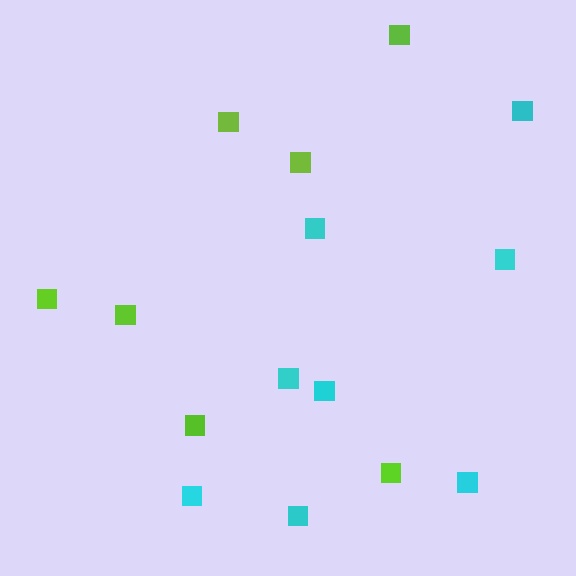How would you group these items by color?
There are 2 groups: one group of cyan squares (8) and one group of lime squares (7).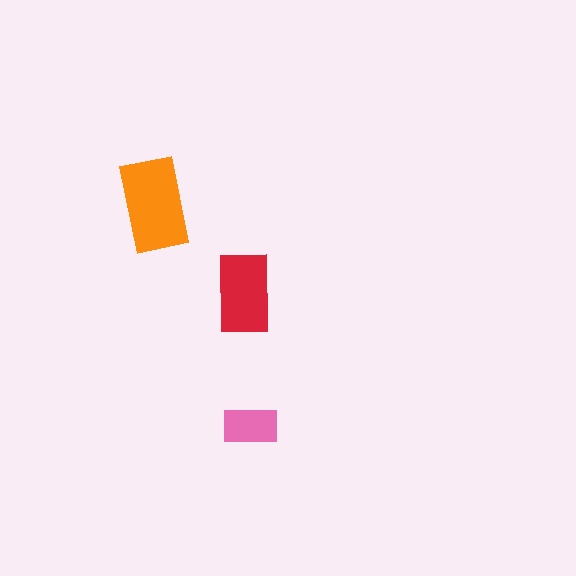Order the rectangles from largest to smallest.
the orange one, the red one, the pink one.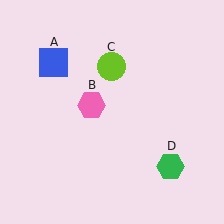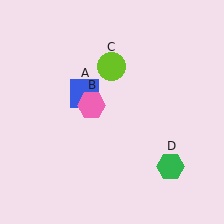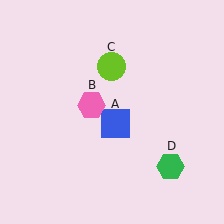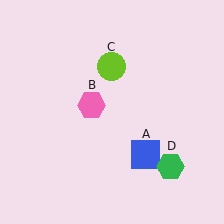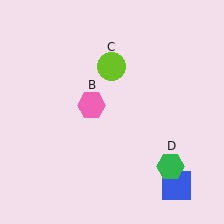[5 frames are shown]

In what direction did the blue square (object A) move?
The blue square (object A) moved down and to the right.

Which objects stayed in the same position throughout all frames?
Pink hexagon (object B) and lime circle (object C) and green hexagon (object D) remained stationary.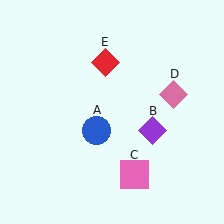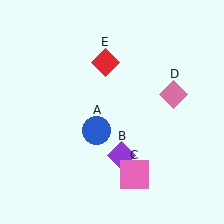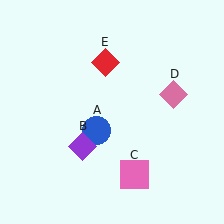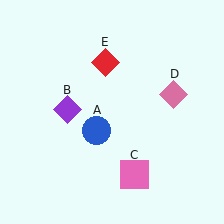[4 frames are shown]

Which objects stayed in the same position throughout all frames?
Blue circle (object A) and pink square (object C) and pink diamond (object D) and red diamond (object E) remained stationary.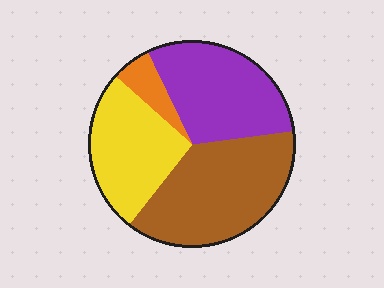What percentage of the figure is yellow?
Yellow takes up between a quarter and a half of the figure.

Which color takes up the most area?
Brown, at roughly 35%.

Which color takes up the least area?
Orange, at roughly 5%.